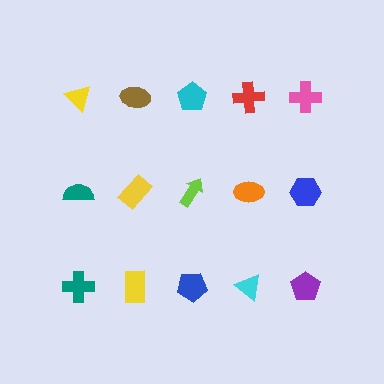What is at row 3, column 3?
A blue pentagon.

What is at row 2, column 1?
A teal semicircle.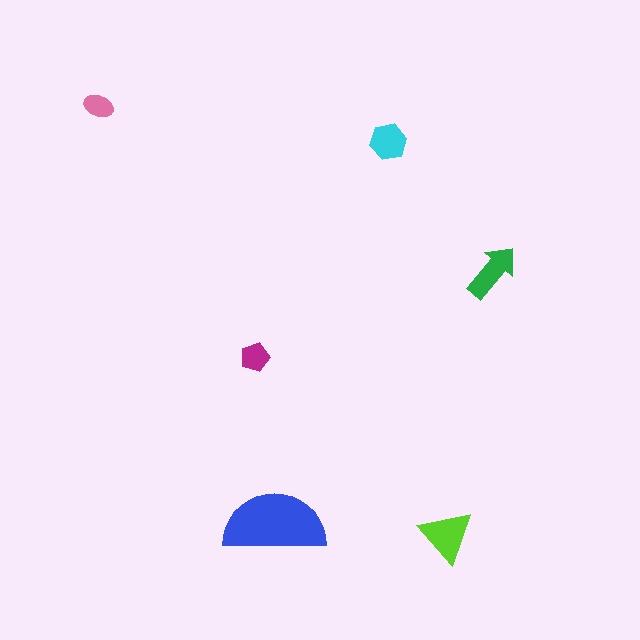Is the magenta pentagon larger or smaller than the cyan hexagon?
Smaller.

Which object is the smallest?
The pink ellipse.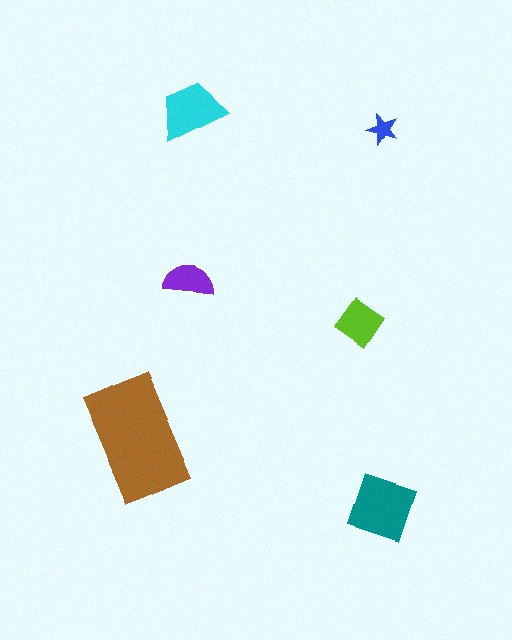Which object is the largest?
The brown rectangle.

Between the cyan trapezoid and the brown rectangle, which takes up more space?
The brown rectangle.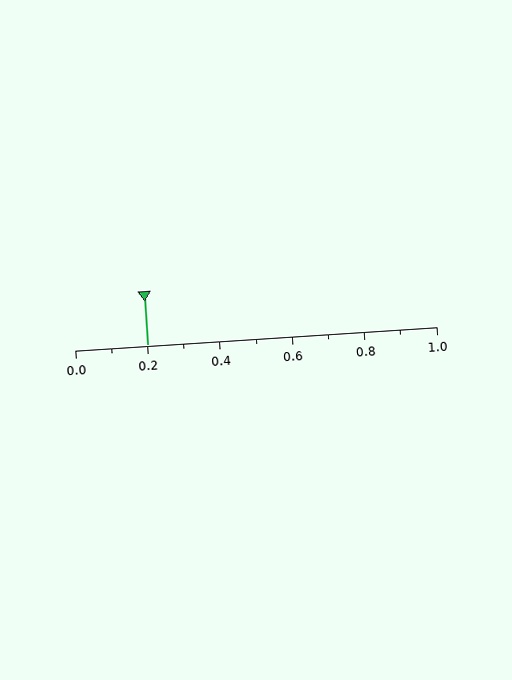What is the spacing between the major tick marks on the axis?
The major ticks are spaced 0.2 apart.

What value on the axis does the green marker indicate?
The marker indicates approximately 0.2.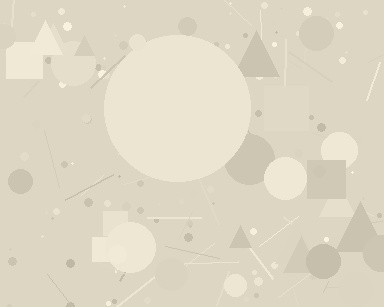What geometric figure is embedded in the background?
A circle is embedded in the background.